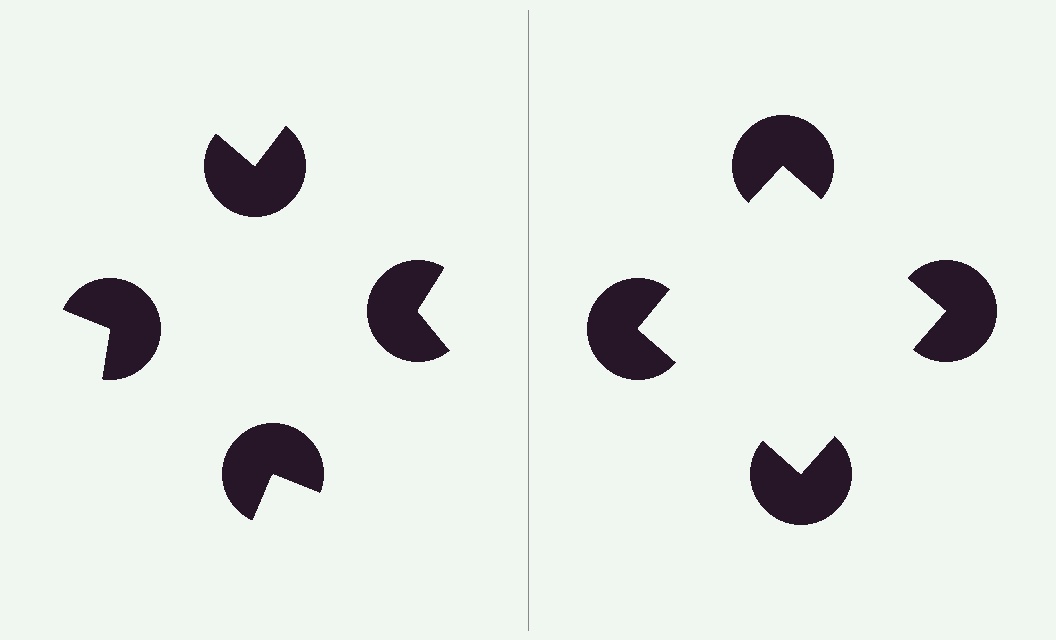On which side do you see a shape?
An illusory square appears on the right side. On the left side the wedge cuts are rotated, so no coherent shape forms.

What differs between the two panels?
The pac-man discs are positioned identically on both sides; only the wedge orientations differ. On the right they align to a square; on the left they are misaligned.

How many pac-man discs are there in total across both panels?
8 — 4 on each side.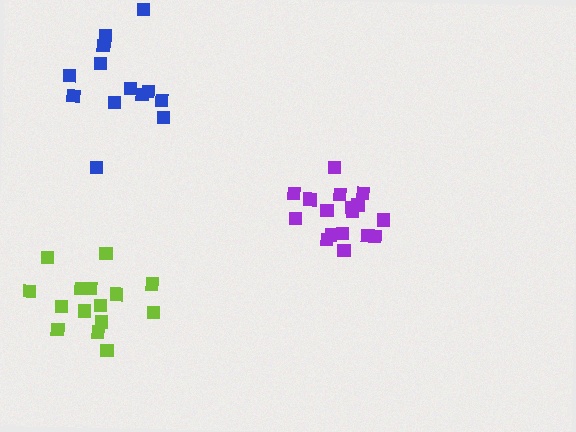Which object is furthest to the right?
The purple cluster is rightmost.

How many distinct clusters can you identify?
There are 3 distinct clusters.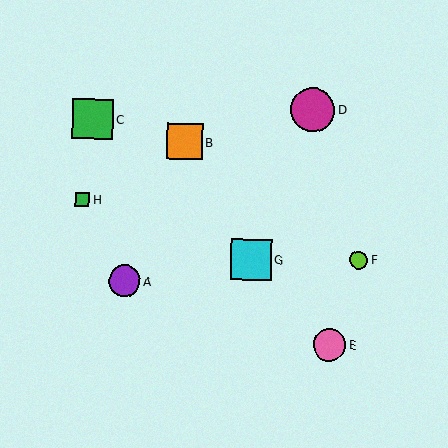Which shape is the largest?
The magenta circle (labeled D) is the largest.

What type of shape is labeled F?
Shape F is a lime circle.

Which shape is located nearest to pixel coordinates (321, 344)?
The pink circle (labeled E) at (329, 345) is nearest to that location.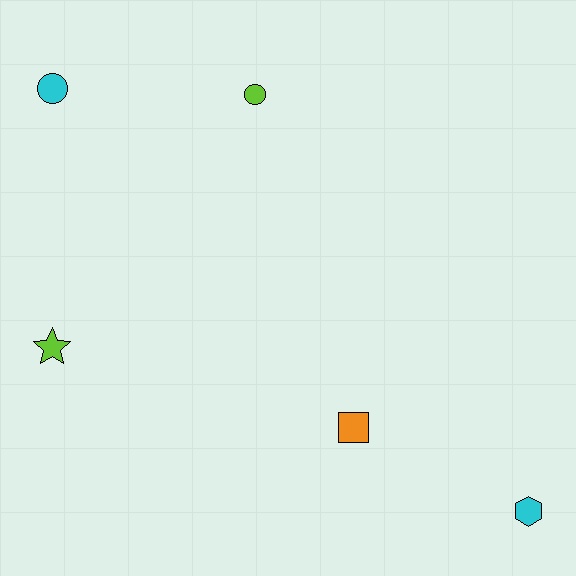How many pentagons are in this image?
There are no pentagons.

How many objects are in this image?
There are 5 objects.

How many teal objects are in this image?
There are no teal objects.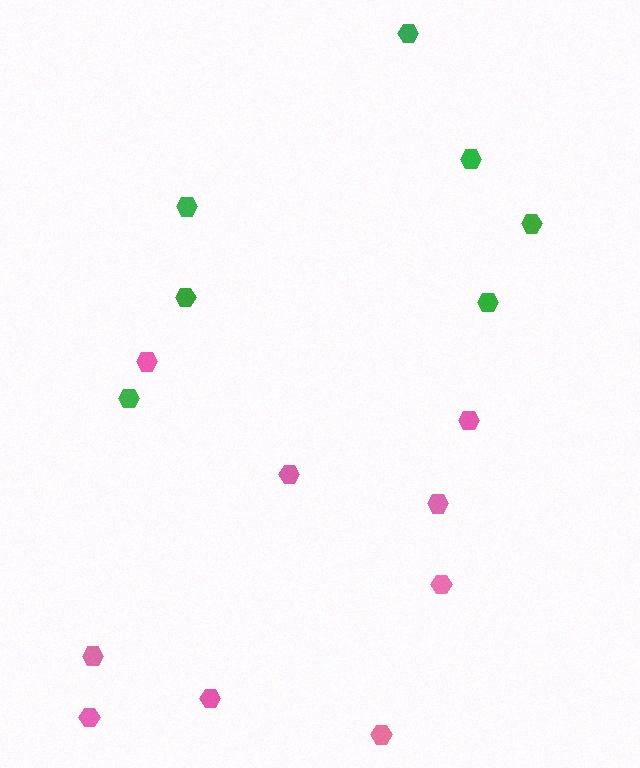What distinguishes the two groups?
There are 2 groups: one group of pink hexagons (9) and one group of green hexagons (7).